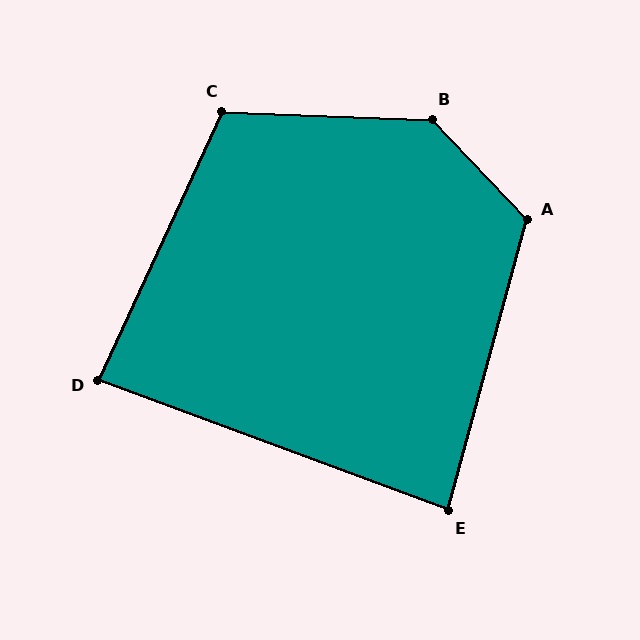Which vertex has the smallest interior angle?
E, at approximately 85 degrees.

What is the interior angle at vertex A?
Approximately 122 degrees (obtuse).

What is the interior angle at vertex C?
Approximately 113 degrees (obtuse).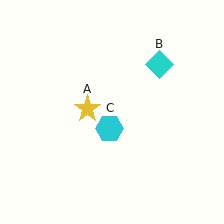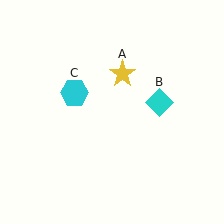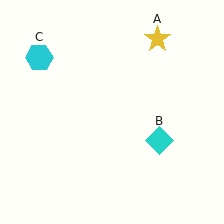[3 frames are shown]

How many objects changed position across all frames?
3 objects changed position: yellow star (object A), cyan diamond (object B), cyan hexagon (object C).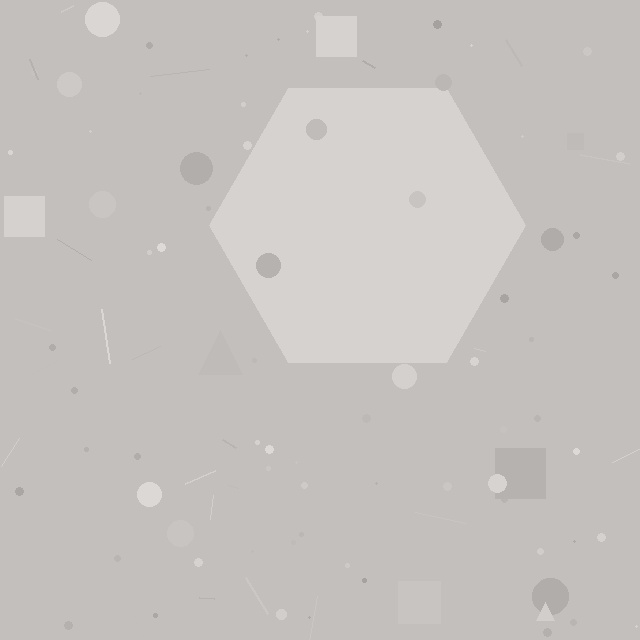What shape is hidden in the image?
A hexagon is hidden in the image.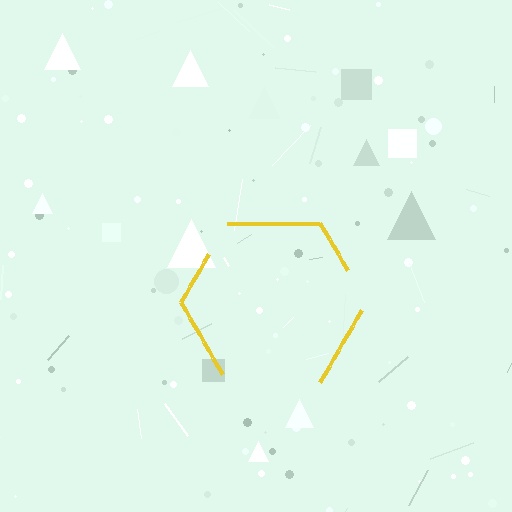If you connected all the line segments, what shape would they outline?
They would outline a hexagon.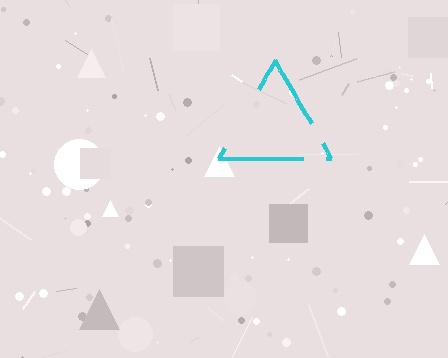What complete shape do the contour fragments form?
The contour fragments form a triangle.